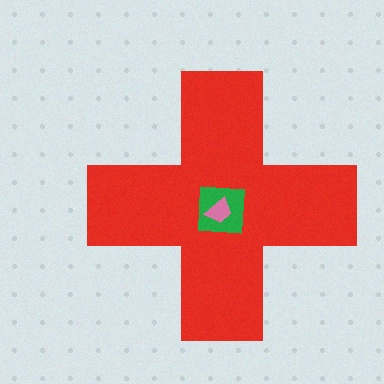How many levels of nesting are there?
3.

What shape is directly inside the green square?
The pink trapezoid.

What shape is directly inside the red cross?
The green square.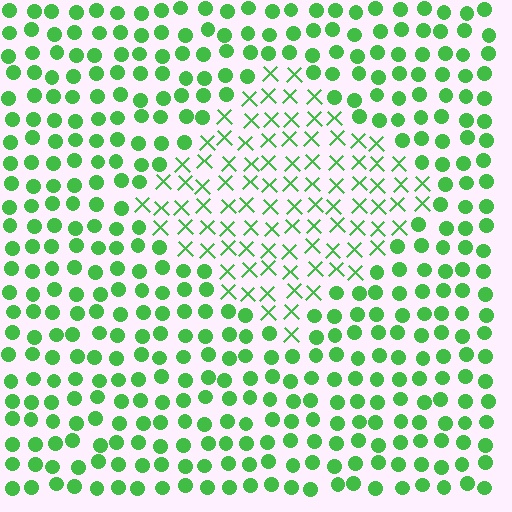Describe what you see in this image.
The image is filled with small green elements arranged in a uniform grid. A diamond-shaped region contains X marks, while the surrounding area contains circles. The boundary is defined purely by the change in element shape.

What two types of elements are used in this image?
The image uses X marks inside the diamond region and circles outside it.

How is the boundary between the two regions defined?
The boundary is defined by a change in element shape: X marks inside vs. circles outside. All elements share the same color and spacing.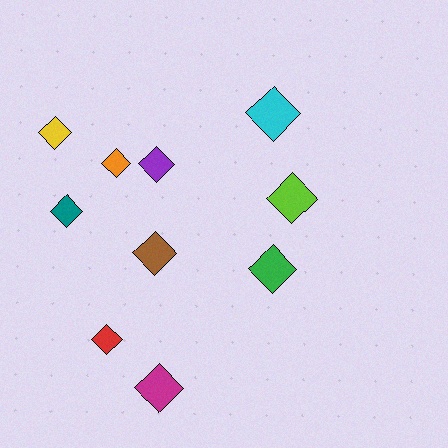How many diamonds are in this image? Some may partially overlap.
There are 10 diamonds.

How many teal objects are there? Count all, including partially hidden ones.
There is 1 teal object.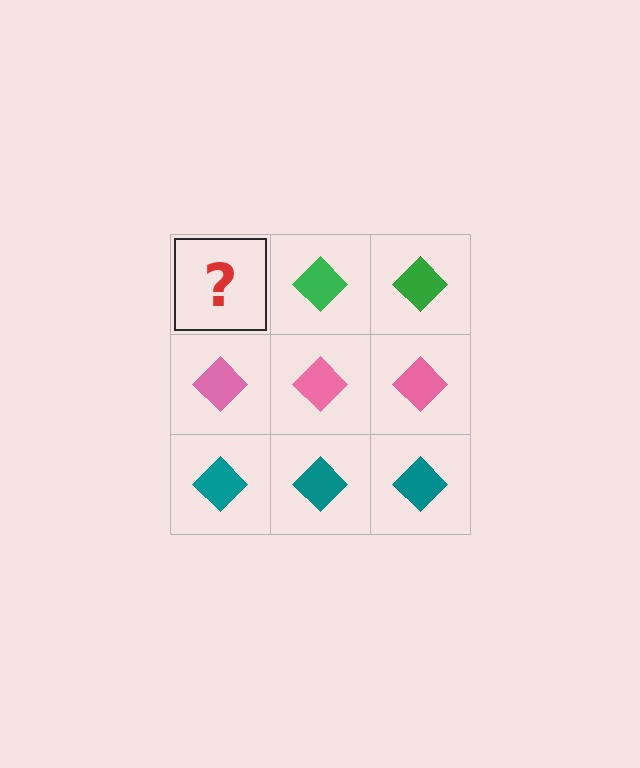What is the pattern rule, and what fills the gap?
The rule is that each row has a consistent color. The gap should be filled with a green diamond.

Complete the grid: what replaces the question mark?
The question mark should be replaced with a green diamond.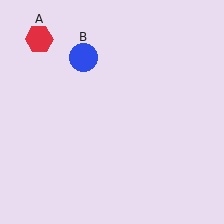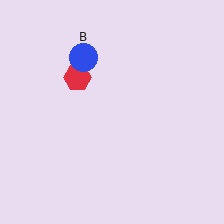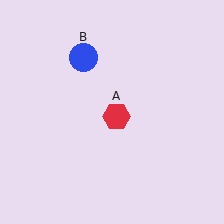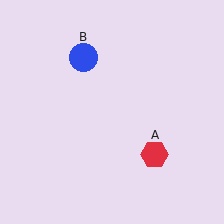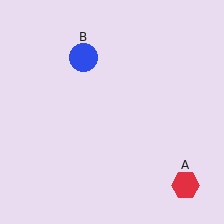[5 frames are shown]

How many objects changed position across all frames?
1 object changed position: red hexagon (object A).